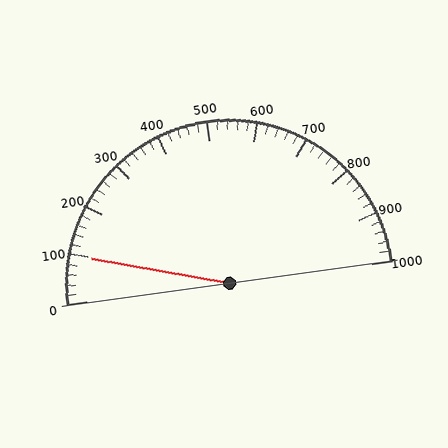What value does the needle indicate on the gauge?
The needle indicates approximately 100.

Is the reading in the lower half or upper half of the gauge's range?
The reading is in the lower half of the range (0 to 1000).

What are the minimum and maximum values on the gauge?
The gauge ranges from 0 to 1000.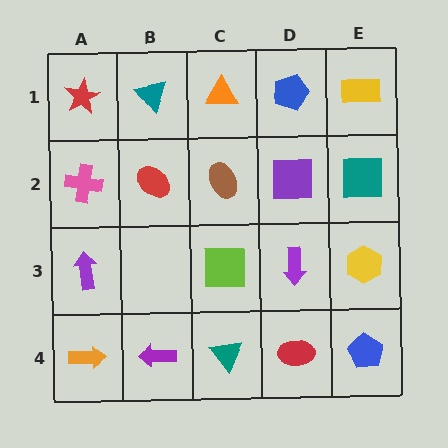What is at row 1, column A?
A red star.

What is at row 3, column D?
A purple arrow.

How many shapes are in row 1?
5 shapes.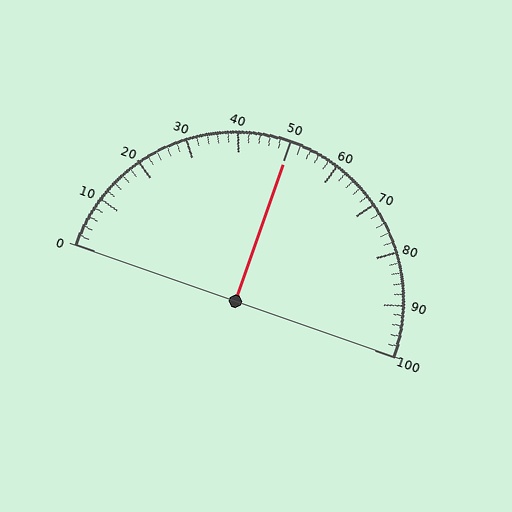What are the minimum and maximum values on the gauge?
The gauge ranges from 0 to 100.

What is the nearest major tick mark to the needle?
The nearest major tick mark is 50.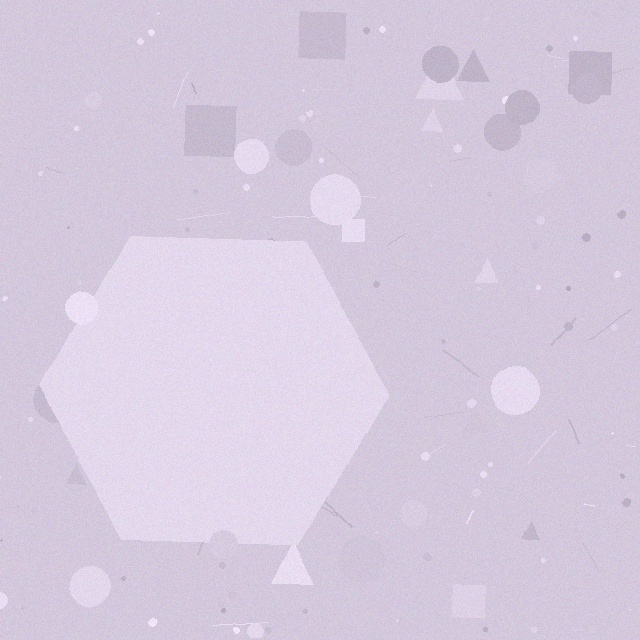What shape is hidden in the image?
A hexagon is hidden in the image.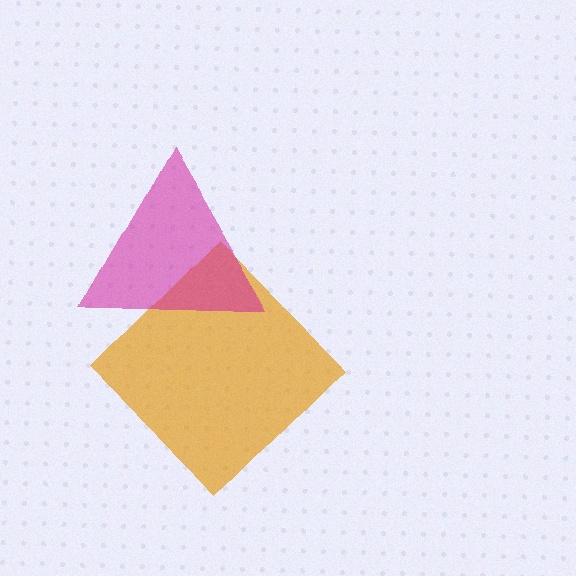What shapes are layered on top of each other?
The layered shapes are: an orange diamond, a magenta triangle.